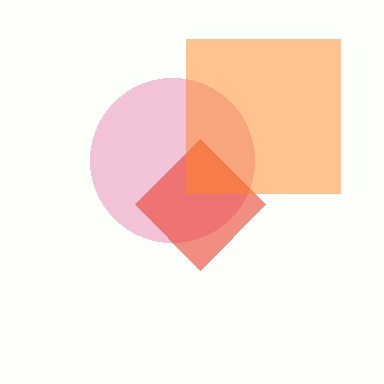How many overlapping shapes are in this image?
There are 3 overlapping shapes in the image.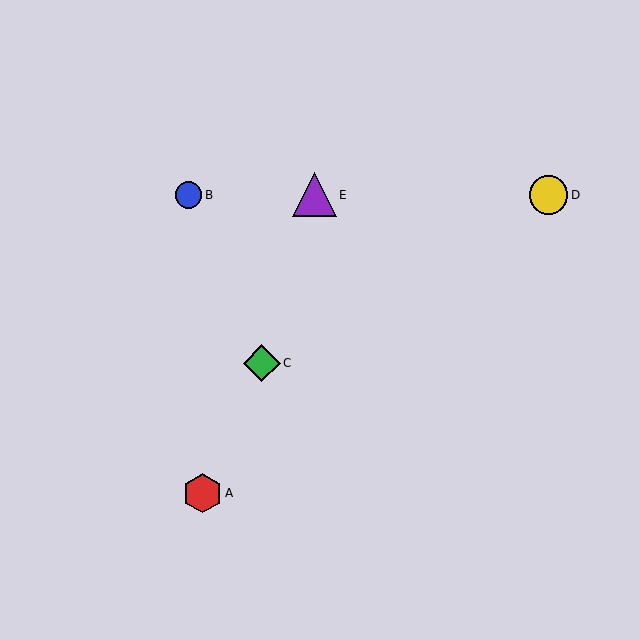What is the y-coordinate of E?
Object E is at y≈195.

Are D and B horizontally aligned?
Yes, both are at y≈195.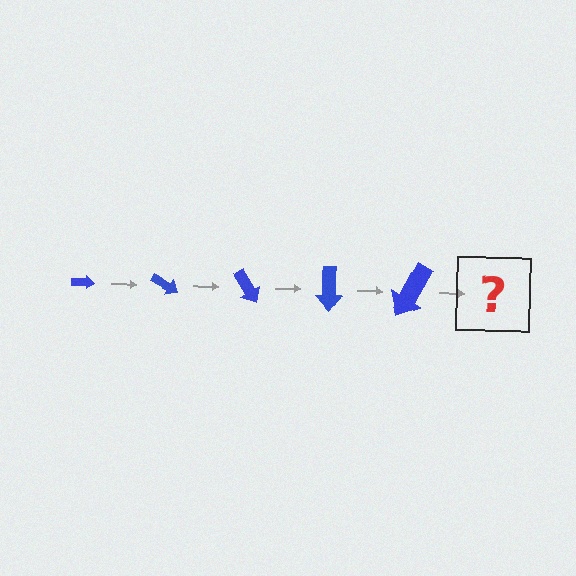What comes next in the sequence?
The next element should be an arrow, larger than the previous one and rotated 150 degrees from the start.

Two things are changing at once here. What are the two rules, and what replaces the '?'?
The two rules are that the arrow grows larger each step and it rotates 30 degrees each step. The '?' should be an arrow, larger than the previous one and rotated 150 degrees from the start.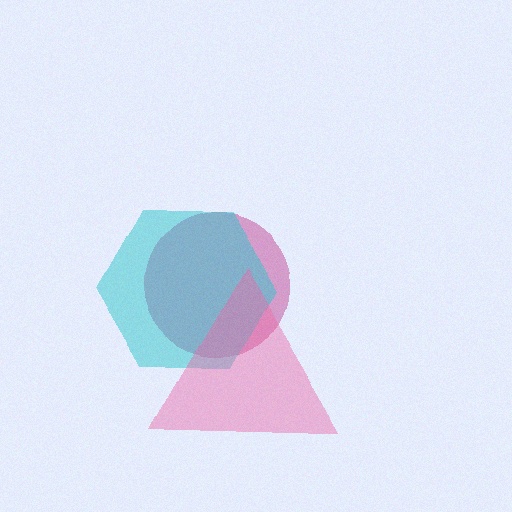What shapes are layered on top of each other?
The layered shapes are: a magenta circle, a cyan hexagon, a pink triangle.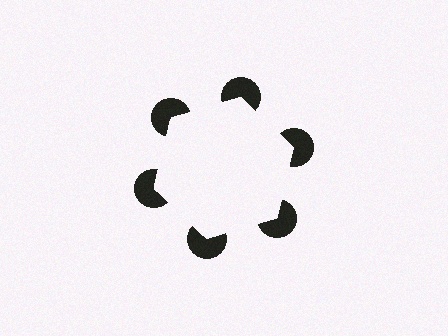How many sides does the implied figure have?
6 sides.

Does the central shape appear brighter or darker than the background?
It typically appears slightly brighter than the background, even though no actual brightness change is drawn.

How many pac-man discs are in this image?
There are 6 — one at each vertex of the illusory hexagon.